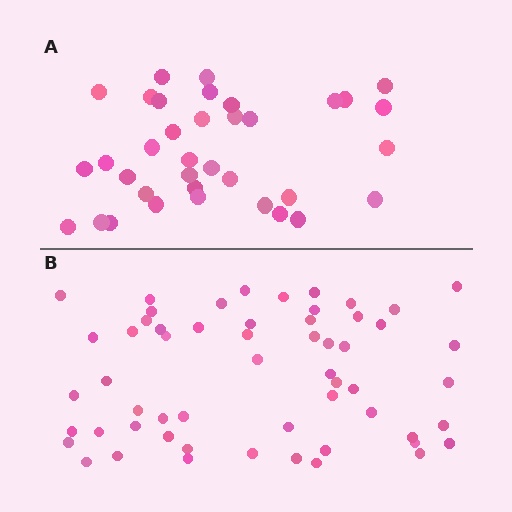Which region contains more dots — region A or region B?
Region B (the bottom region) has more dots.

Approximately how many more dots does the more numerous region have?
Region B has approximately 20 more dots than region A.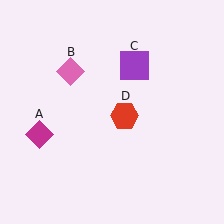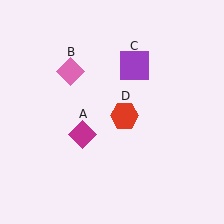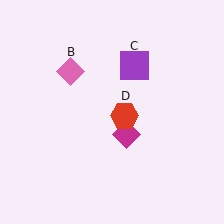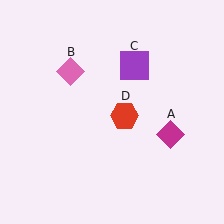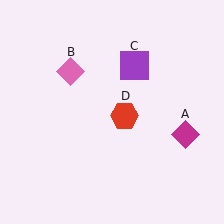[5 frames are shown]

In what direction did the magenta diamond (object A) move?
The magenta diamond (object A) moved right.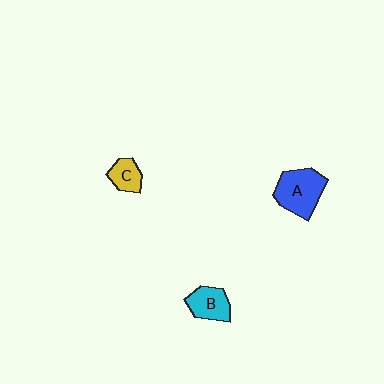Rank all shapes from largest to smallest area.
From largest to smallest: A (blue), B (cyan), C (yellow).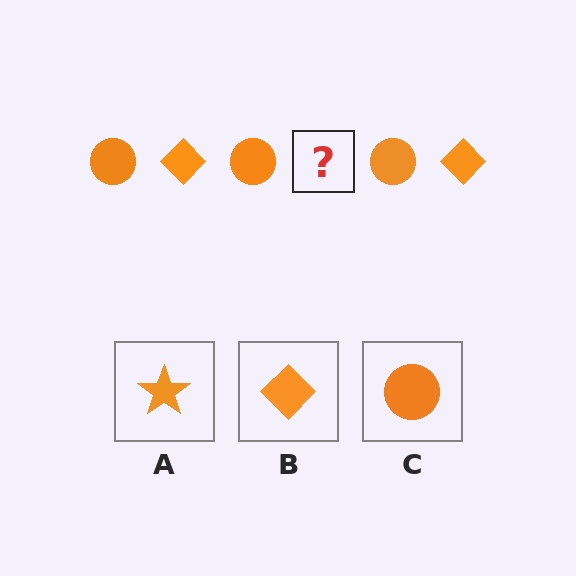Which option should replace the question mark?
Option B.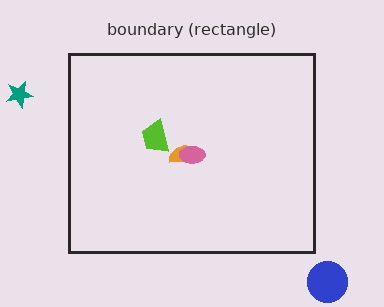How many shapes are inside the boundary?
3 inside, 2 outside.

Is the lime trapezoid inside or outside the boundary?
Inside.